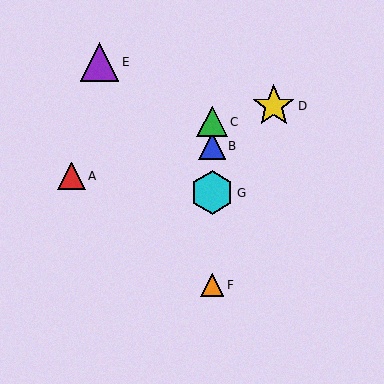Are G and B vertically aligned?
Yes, both are at x≈212.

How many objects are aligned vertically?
4 objects (B, C, F, G) are aligned vertically.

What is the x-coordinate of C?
Object C is at x≈212.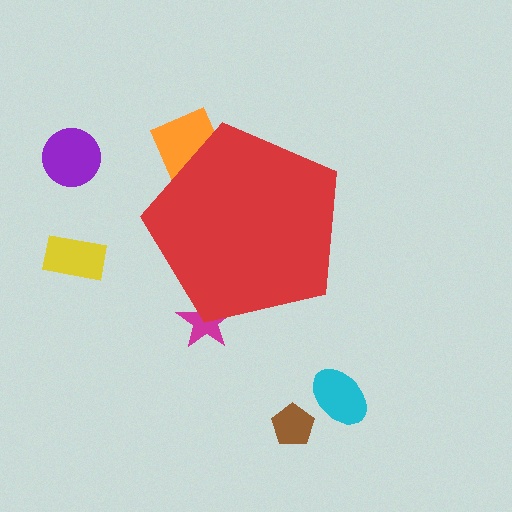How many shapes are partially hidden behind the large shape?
2 shapes are partially hidden.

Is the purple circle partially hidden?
No, the purple circle is fully visible.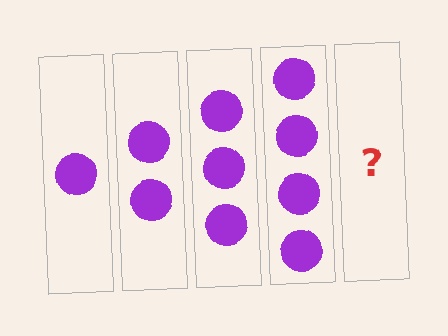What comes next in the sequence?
The next element should be 5 circles.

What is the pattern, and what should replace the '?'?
The pattern is that each step adds one more circle. The '?' should be 5 circles.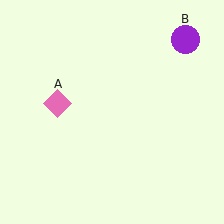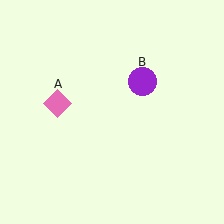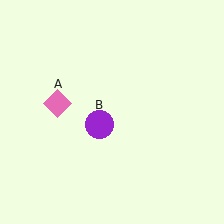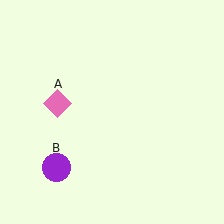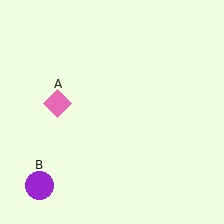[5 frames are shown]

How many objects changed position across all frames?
1 object changed position: purple circle (object B).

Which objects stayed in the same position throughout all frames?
Pink diamond (object A) remained stationary.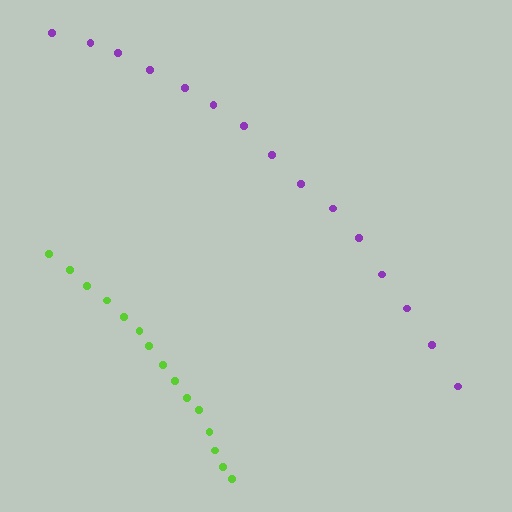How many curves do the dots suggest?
There are 2 distinct paths.